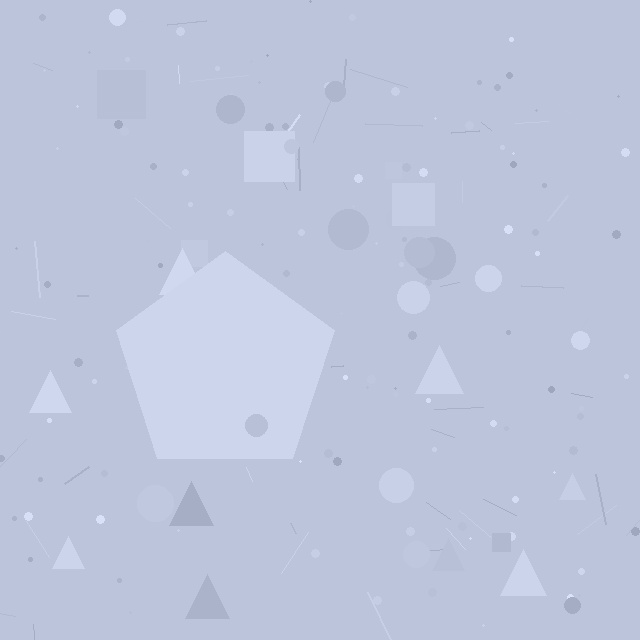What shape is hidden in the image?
A pentagon is hidden in the image.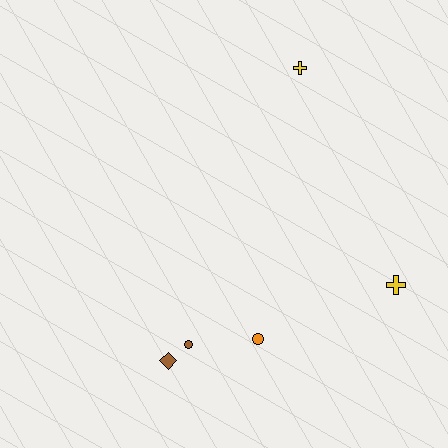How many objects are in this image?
There are 5 objects.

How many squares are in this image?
There are no squares.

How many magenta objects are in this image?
There are no magenta objects.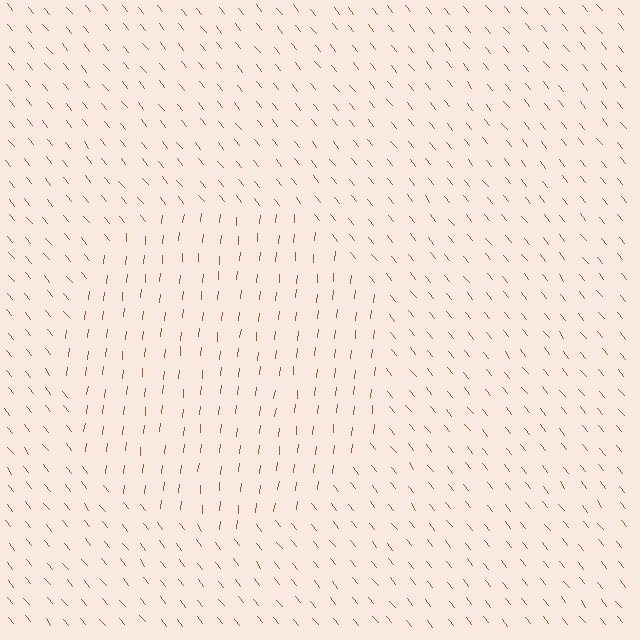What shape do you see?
I see a circle.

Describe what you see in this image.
The image is filled with small brown line segments. A circle region in the image has lines oriented differently from the surrounding lines, creating a visible texture boundary.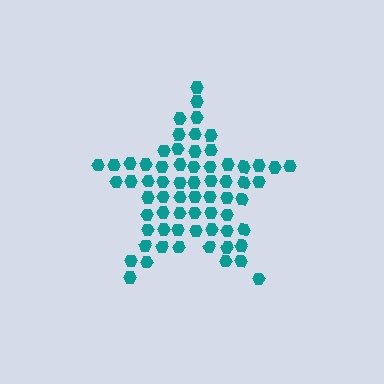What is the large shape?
The large shape is a star.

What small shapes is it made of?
It is made of small hexagons.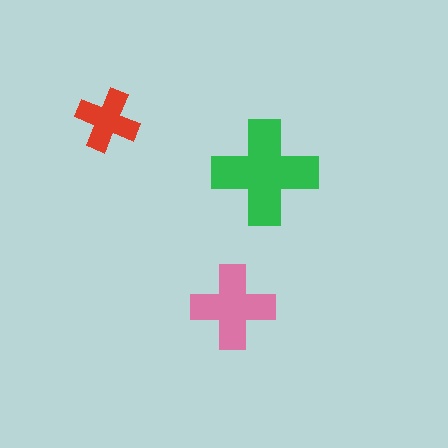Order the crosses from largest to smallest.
the green one, the pink one, the red one.